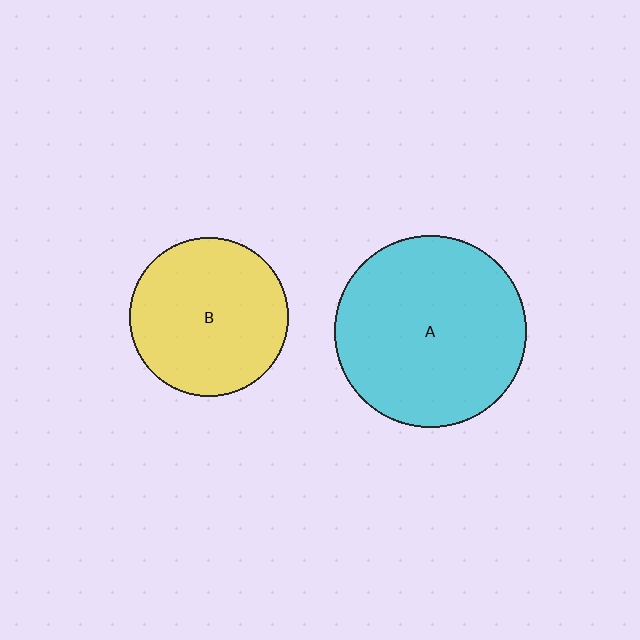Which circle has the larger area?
Circle A (cyan).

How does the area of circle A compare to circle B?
Approximately 1.5 times.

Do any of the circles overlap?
No, none of the circles overlap.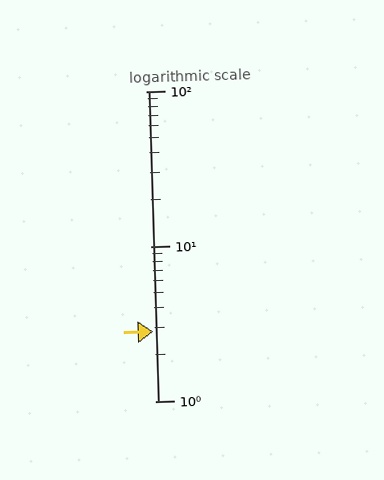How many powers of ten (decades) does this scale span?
The scale spans 2 decades, from 1 to 100.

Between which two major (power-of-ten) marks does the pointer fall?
The pointer is between 1 and 10.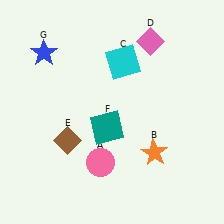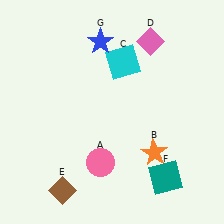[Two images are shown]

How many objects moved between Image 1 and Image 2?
3 objects moved between the two images.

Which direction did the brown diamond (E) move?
The brown diamond (E) moved down.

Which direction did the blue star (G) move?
The blue star (G) moved right.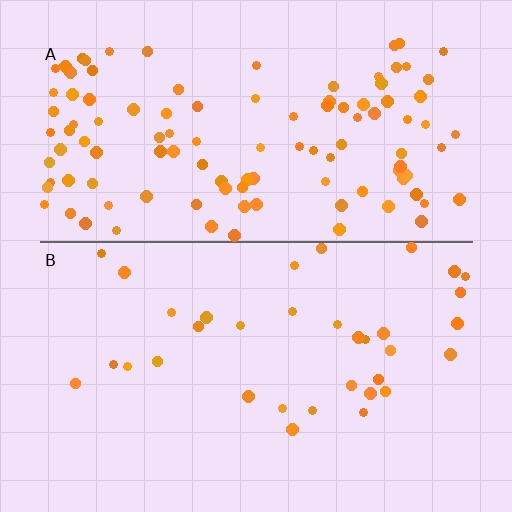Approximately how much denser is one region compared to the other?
Approximately 3.2× — region A over region B.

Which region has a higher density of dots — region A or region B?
A (the top).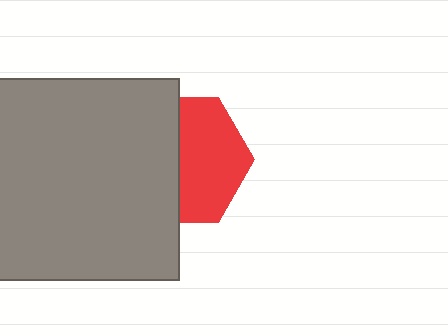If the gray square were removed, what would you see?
You would see the complete red hexagon.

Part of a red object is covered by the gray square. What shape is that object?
It is a hexagon.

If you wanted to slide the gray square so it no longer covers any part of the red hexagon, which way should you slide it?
Slide it left — that is the most direct way to separate the two shapes.